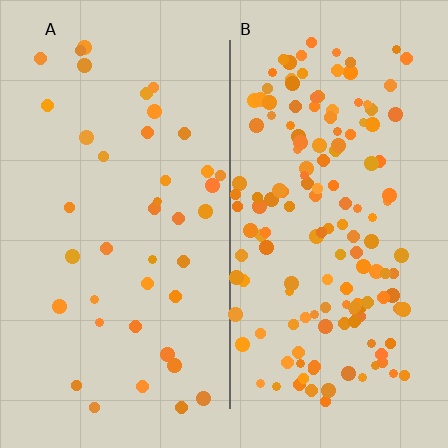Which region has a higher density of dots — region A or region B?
B (the right).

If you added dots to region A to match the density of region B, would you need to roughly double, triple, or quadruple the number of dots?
Approximately quadruple.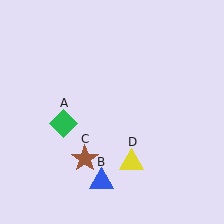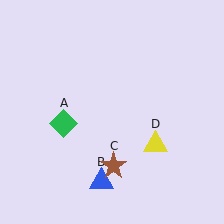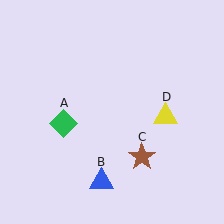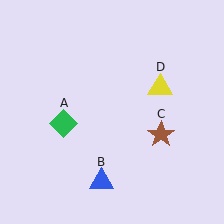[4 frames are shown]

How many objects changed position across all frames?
2 objects changed position: brown star (object C), yellow triangle (object D).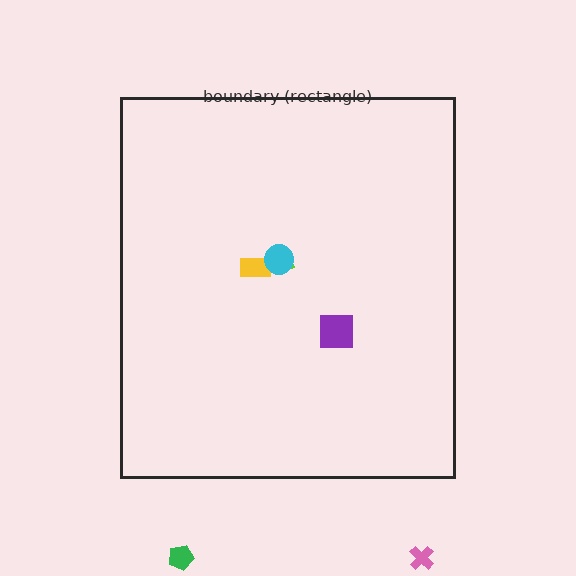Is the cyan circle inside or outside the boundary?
Inside.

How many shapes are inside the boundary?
4 inside, 2 outside.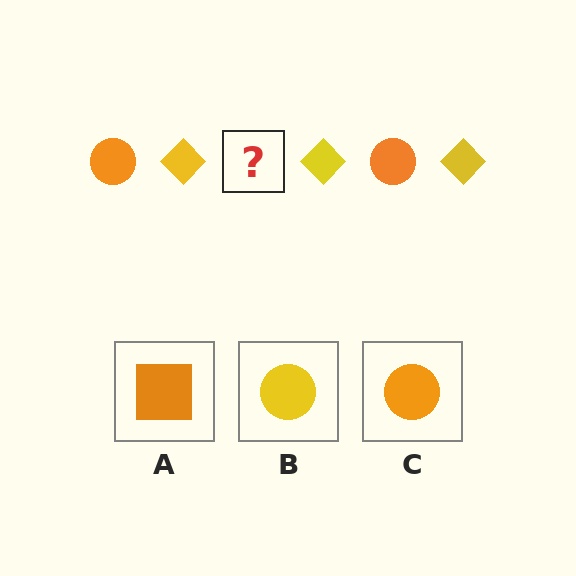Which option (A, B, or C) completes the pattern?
C.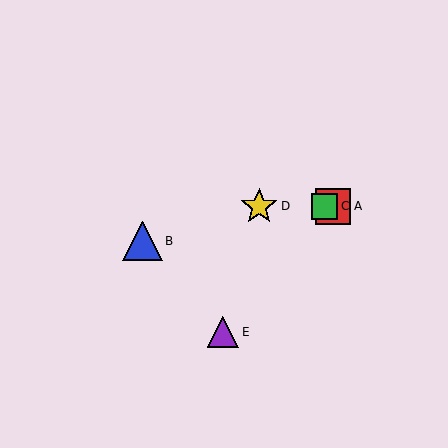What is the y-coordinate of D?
Object D is at y≈206.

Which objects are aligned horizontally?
Objects A, C, D are aligned horizontally.